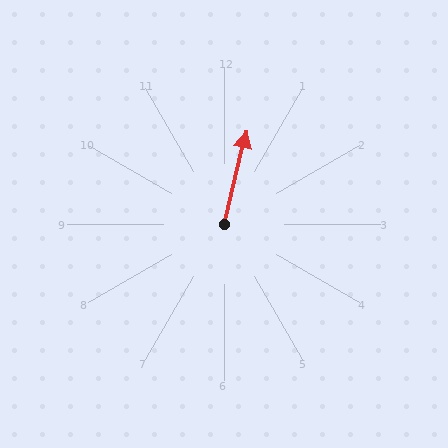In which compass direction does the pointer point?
North.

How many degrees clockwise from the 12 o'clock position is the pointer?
Approximately 14 degrees.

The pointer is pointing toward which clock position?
Roughly 12 o'clock.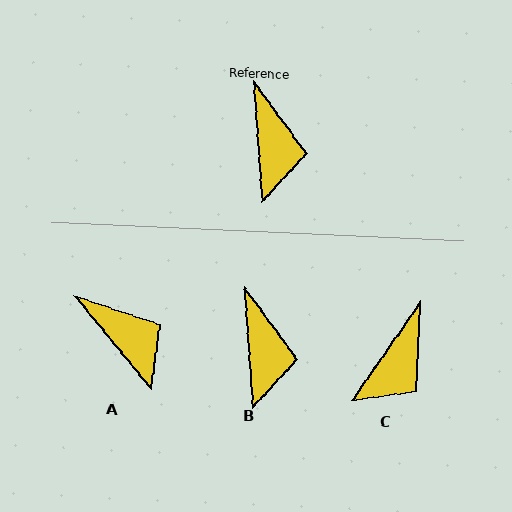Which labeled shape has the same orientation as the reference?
B.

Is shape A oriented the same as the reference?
No, it is off by about 35 degrees.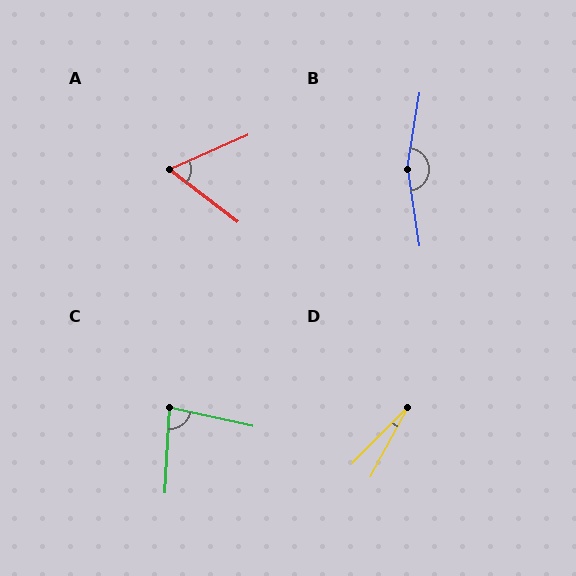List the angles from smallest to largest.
D (16°), A (61°), C (81°), B (162°).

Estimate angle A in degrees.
Approximately 61 degrees.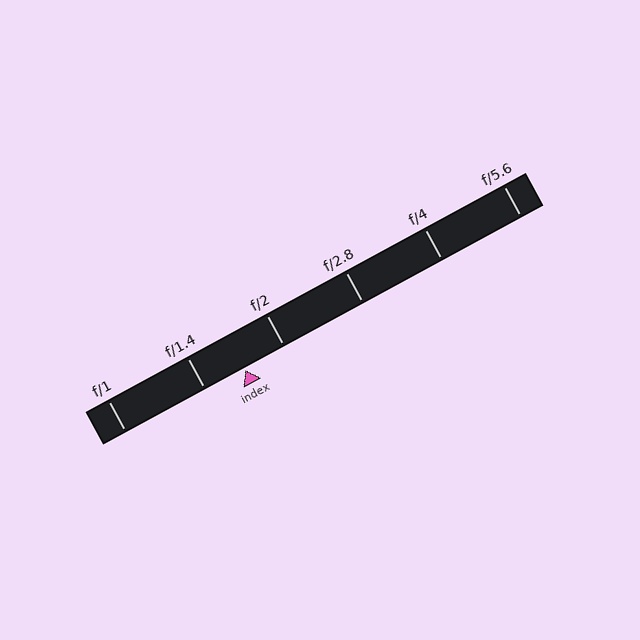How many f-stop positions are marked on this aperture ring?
There are 6 f-stop positions marked.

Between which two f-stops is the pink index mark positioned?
The index mark is between f/1.4 and f/2.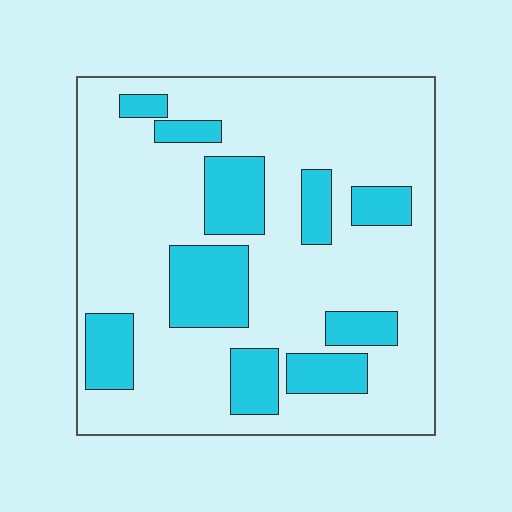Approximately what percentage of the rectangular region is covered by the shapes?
Approximately 25%.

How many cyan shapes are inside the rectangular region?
10.